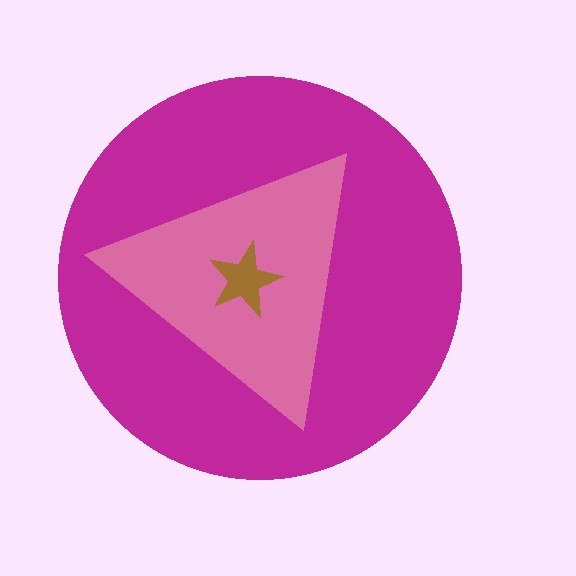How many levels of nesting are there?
3.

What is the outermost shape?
The magenta circle.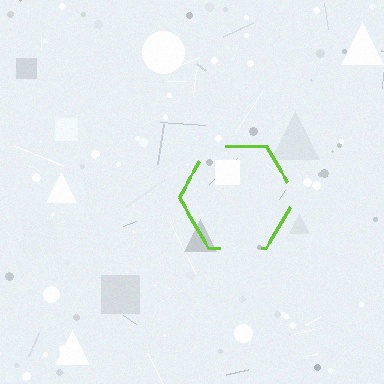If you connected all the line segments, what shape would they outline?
They would outline a hexagon.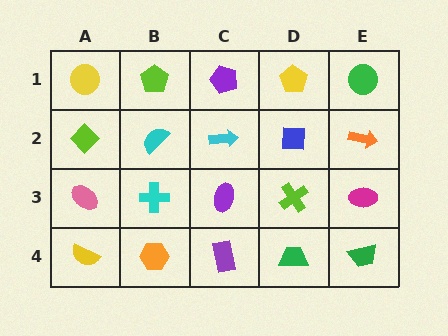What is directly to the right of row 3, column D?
A magenta ellipse.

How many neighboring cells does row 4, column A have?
2.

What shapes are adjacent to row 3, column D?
A blue square (row 2, column D), a green trapezoid (row 4, column D), a purple ellipse (row 3, column C), a magenta ellipse (row 3, column E).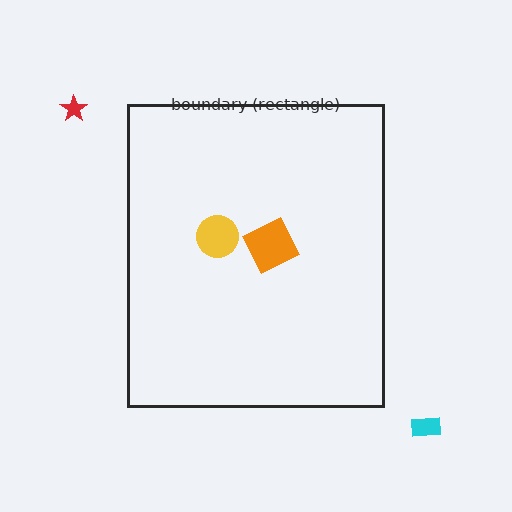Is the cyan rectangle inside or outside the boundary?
Outside.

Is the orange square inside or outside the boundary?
Inside.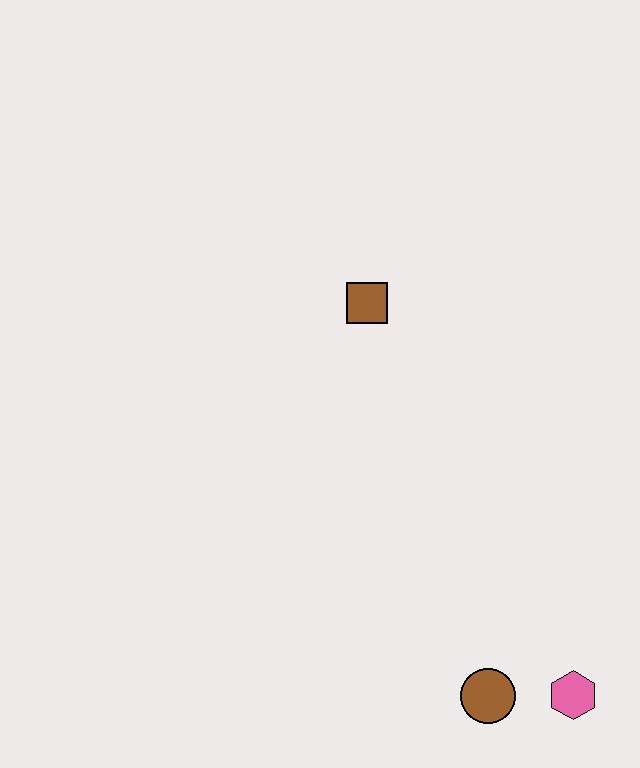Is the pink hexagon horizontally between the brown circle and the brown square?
No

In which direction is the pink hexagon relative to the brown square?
The pink hexagon is below the brown square.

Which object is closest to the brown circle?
The pink hexagon is closest to the brown circle.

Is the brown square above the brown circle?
Yes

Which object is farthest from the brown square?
The pink hexagon is farthest from the brown square.